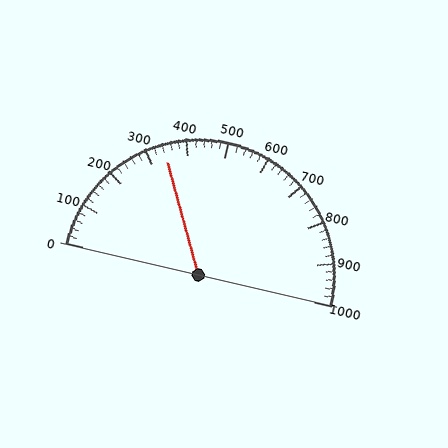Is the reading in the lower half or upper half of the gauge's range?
The reading is in the lower half of the range (0 to 1000).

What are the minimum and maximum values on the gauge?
The gauge ranges from 0 to 1000.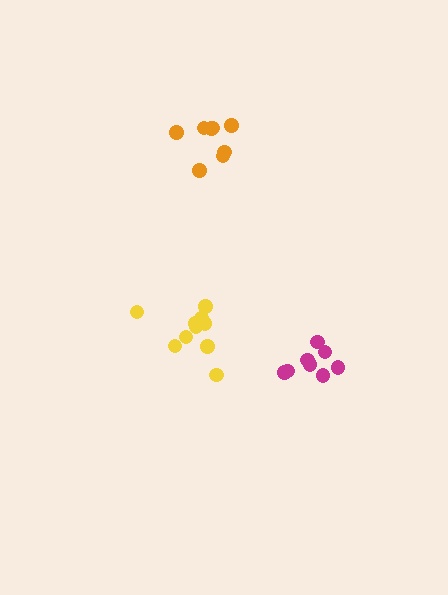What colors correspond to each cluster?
The clusters are colored: orange, magenta, yellow.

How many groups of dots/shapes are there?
There are 3 groups.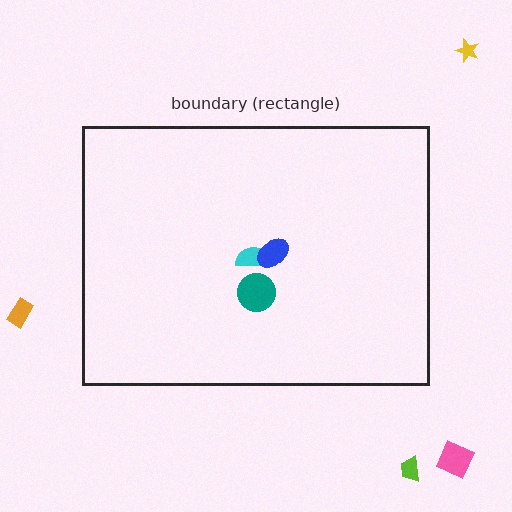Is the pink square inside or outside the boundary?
Outside.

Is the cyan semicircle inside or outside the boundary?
Inside.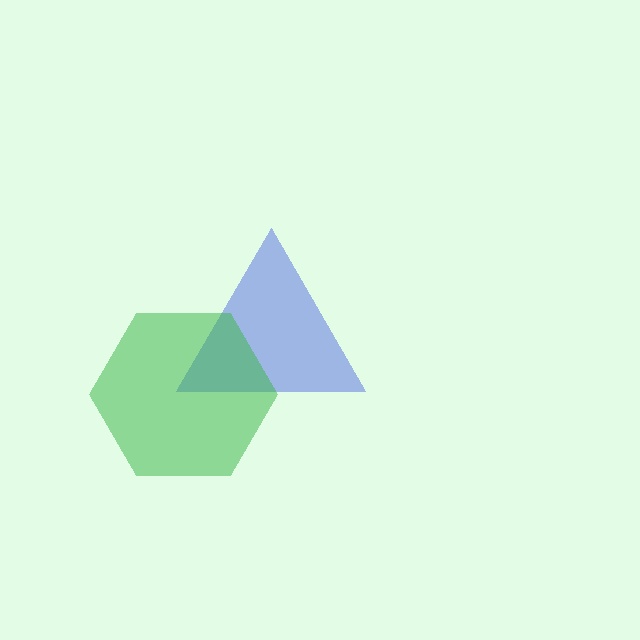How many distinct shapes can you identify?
There are 2 distinct shapes: a blue triangle, a green hexagon.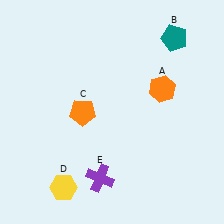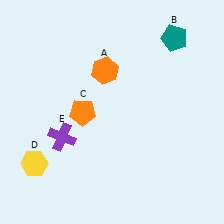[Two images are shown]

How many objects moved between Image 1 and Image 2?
3 objects moved between the two images.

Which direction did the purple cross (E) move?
The purple cross (E) moved up.